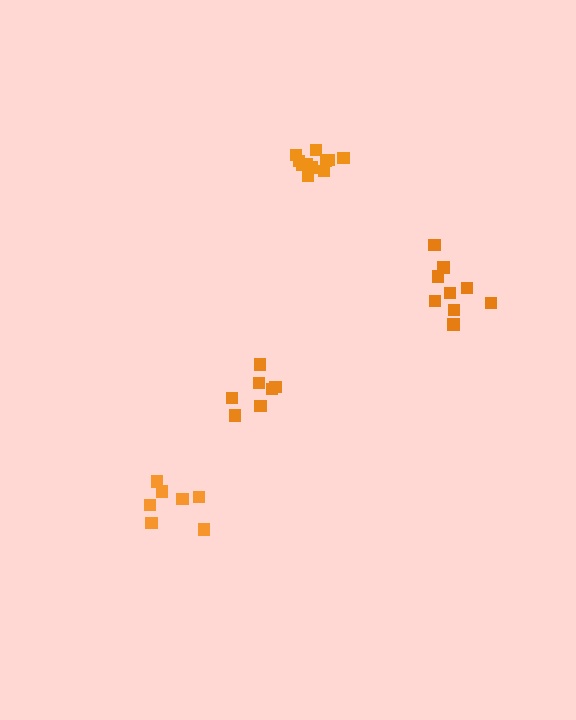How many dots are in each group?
Group 1: 7 dots, Group 2: 11 dots, Group 3: 9 dots, Group 4: 7 dots (34 total).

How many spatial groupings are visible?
There are 4 spatial groupings.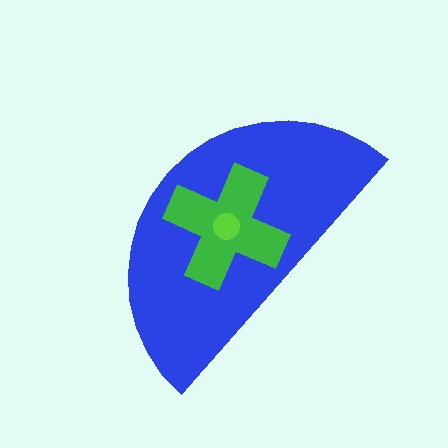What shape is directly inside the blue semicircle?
The green cross.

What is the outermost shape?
The blue semicircle.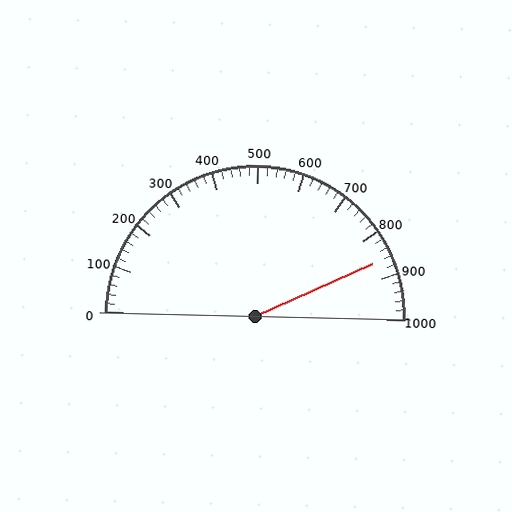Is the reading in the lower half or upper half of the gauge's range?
The reading is in the upper half of the range (0 to 1000).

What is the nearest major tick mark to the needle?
The nearest major tick mark is 900.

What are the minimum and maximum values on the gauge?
The gauge ranges from 0 to 1000.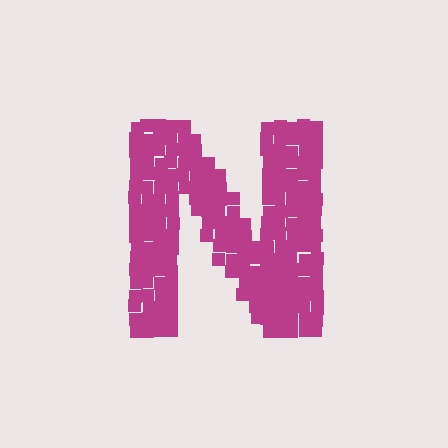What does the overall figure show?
The overall figure shows the letter N.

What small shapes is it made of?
It is made of small squares.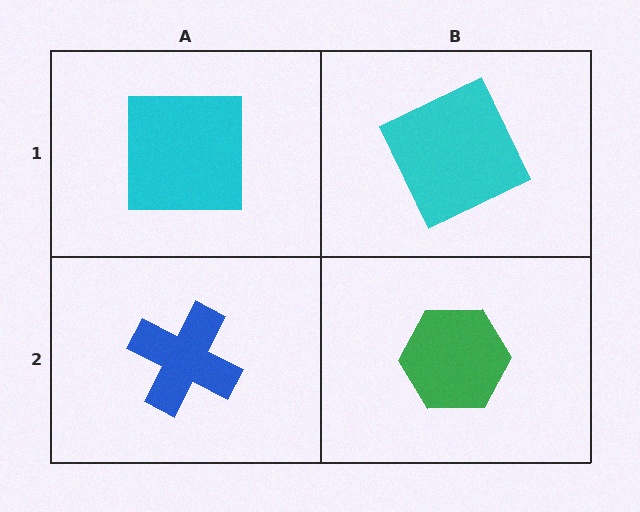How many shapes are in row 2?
2 shapes.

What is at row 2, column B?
A green hexagon.